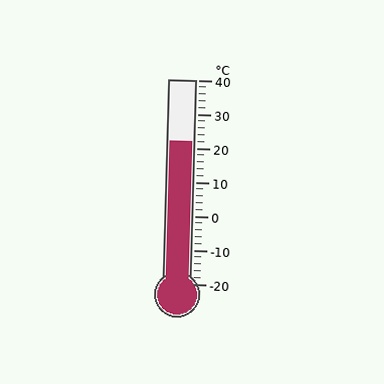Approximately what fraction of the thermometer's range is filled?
The thermometer is filled to approximately 70% of its range.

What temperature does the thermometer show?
The thermometer shows approximately 22°C.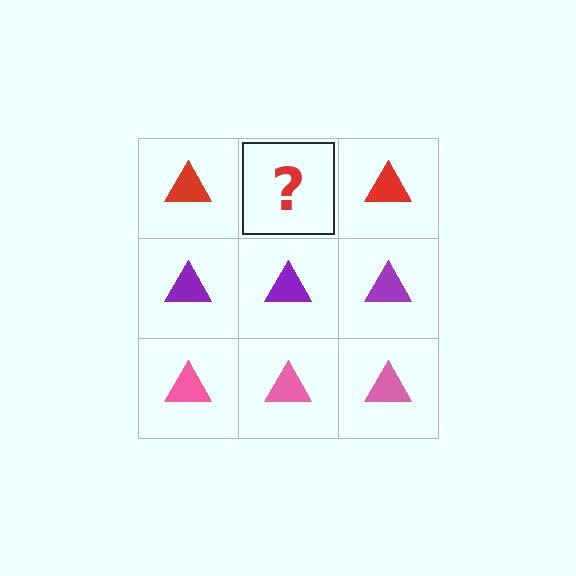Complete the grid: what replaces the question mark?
The question mark should be replaced with a red triangle.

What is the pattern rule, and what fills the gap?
The rule is that each row has a consistent color. The gap should be filled with a red triangle.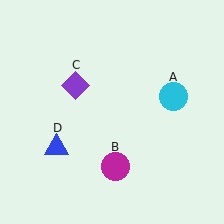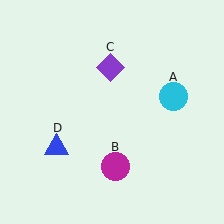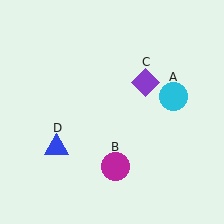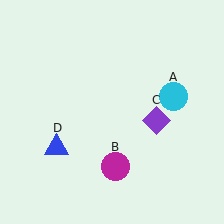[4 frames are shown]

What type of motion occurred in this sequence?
The purple diamond (object C) rotated clockwise around the center of the scene.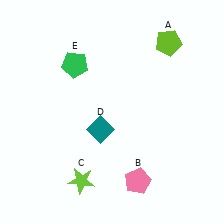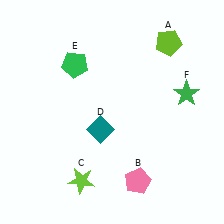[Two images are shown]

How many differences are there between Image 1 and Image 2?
There is 1 difference between the two images.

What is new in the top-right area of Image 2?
A green star (F) was added in the top-right area of Image 2.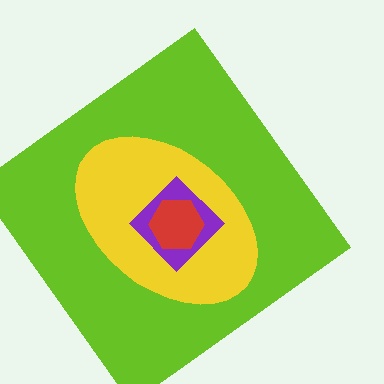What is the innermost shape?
The red hexagon.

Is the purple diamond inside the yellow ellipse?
Yes.